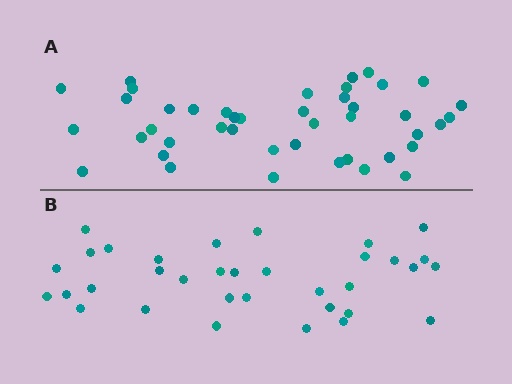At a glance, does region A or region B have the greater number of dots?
Region A (the top region) has more dots.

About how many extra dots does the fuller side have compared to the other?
Region A has roughly 8 or so more dots than region B.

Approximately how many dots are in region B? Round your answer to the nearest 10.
About 30 dots. (The exact count is 34, which rounds to 30.)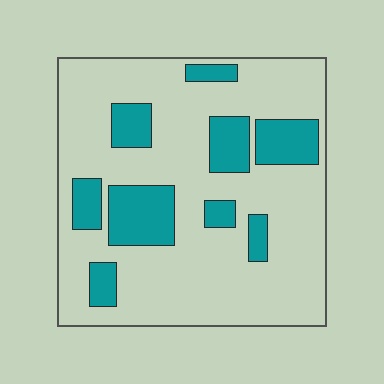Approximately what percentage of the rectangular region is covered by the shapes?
Approximately 25%.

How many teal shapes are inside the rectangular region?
9.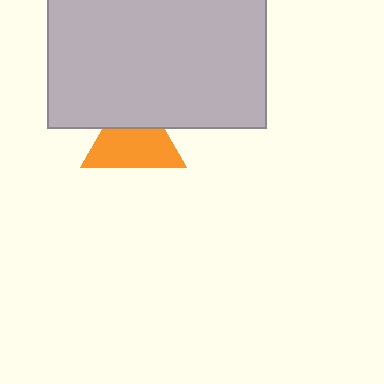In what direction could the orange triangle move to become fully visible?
The orange triangle could move down. That would shift it out from behind the light gray rectangle entirely.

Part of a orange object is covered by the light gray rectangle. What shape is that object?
It is a triangle.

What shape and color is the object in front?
The object in front is a light gray rectangle.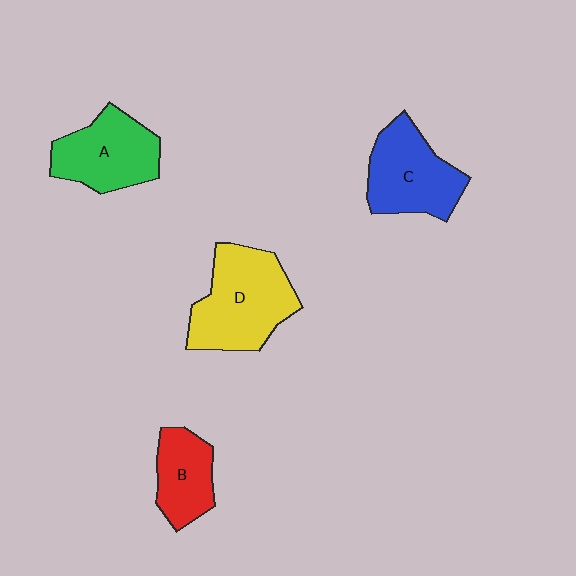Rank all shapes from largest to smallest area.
From largest to smallest: D (yellow), C (blue), A (green), B (red).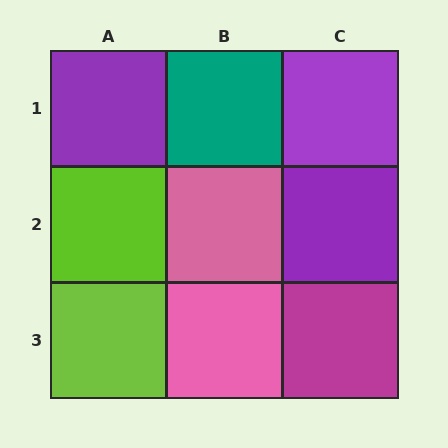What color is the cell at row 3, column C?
Magenta.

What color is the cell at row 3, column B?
Pink.